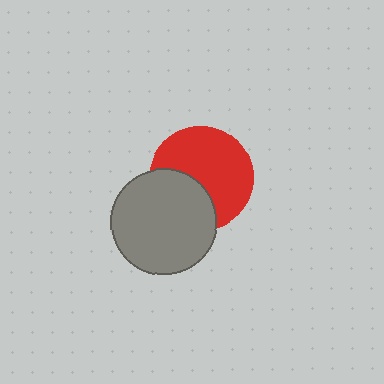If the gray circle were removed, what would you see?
You would see the complete red circle.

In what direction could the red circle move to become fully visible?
The red circle could move toward the upper-right. That would shift it out from behind the gray circle entirely.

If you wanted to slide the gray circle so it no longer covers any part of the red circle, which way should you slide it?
Slide it toward the lower-left — that is the most direct way to separate the two shapes.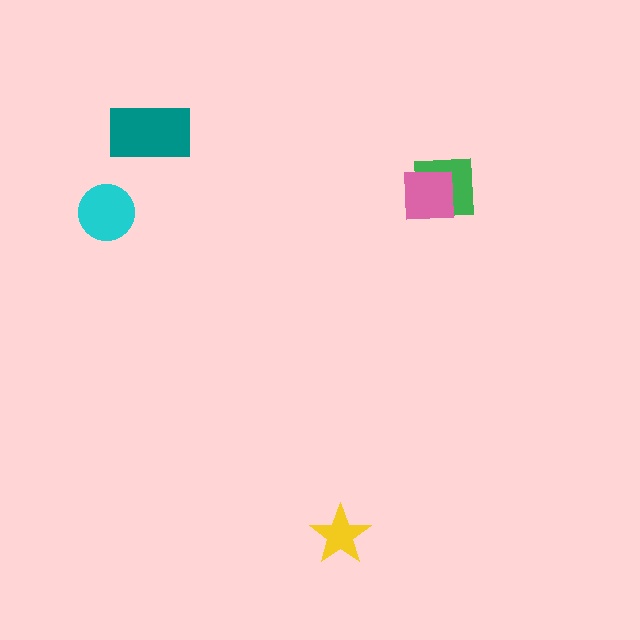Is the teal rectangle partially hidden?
No, no other shape covers it.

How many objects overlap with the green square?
1 object overlaps with the green square.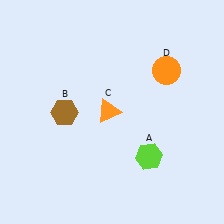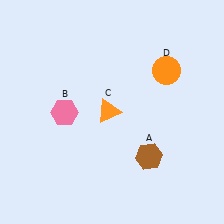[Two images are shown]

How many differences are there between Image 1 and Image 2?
There are 2 differences between the two images.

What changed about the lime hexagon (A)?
In Image 1, A is lime. In Image 2, it changed to brown.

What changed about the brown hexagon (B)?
In Image 1, B is brown. In Image 2, it changed to pink.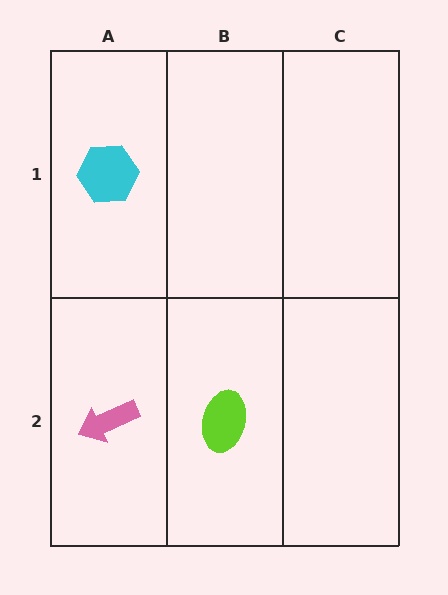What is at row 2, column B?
A lime ellipse.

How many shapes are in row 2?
2 shapes.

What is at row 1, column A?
A cyan hexagon.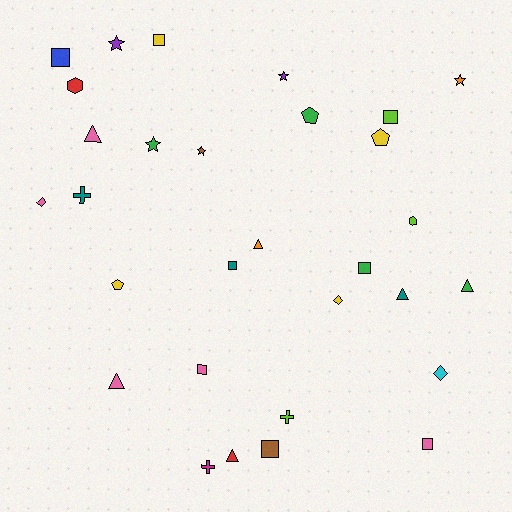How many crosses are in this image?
There are 3 crosses.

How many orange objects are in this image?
There are 2 orange objects.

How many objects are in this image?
There are 30 objects.